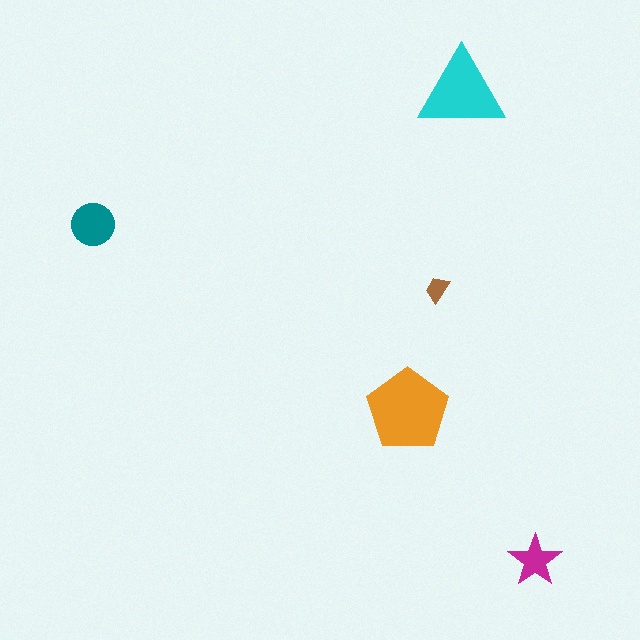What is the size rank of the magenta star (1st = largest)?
4th.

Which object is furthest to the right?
The magenta star is rightmost.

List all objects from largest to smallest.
The orange pentagon, the cyan triangle, the teal circle, the magenta star, the brown trapezoid.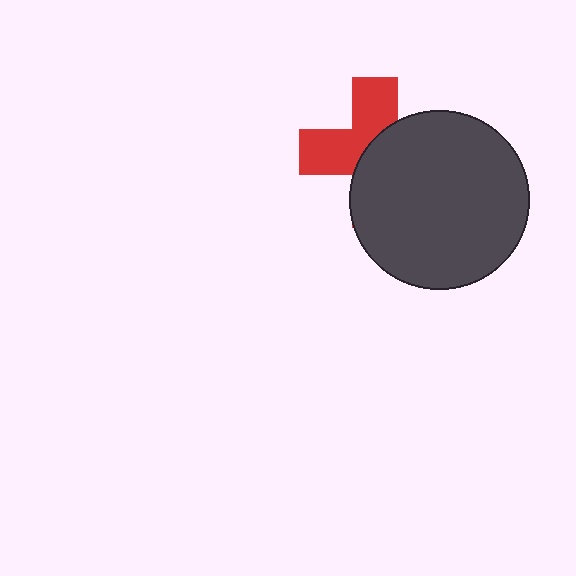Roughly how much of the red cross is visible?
About half of it is visible (roughly 45%).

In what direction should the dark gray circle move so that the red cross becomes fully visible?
The dark gray circle should move right. That is the shortest direction to clear the overlap and leave the red cross fully visible.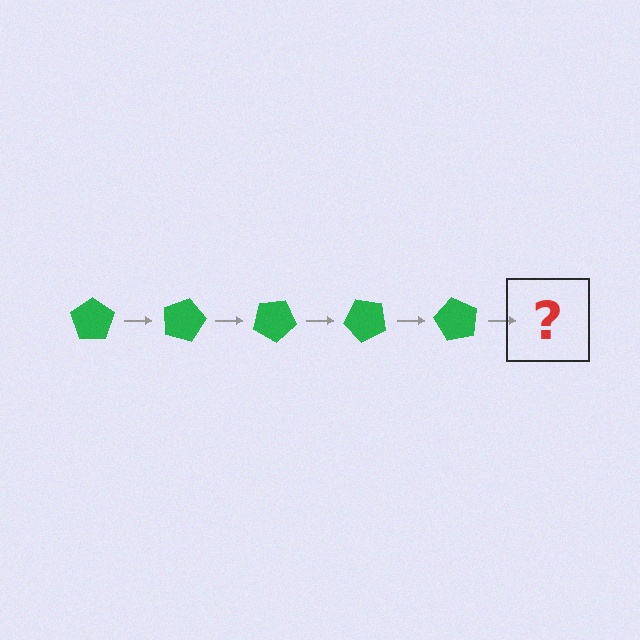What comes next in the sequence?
The next element should be a green pentagon rotated 75 degrees.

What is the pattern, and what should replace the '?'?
The pattern is that the pentagon rotates 15 degrees each step. The '?' should be a green pentagon rotated 75 degrees.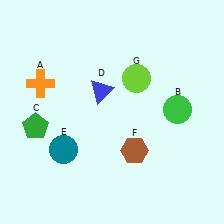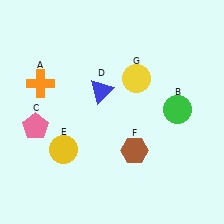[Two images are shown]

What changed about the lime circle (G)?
In Image 1, G is lime. In Image 2, it changed to yellow.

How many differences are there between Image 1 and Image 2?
There are 3 differences between the two images.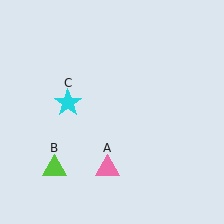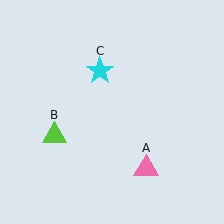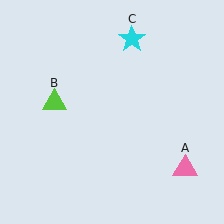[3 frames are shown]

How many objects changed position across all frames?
3 objects changed position: pink triangle (object A), lime triangle (object B), cyan star (object C).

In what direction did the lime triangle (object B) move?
The lime triangle (object B) moved up.